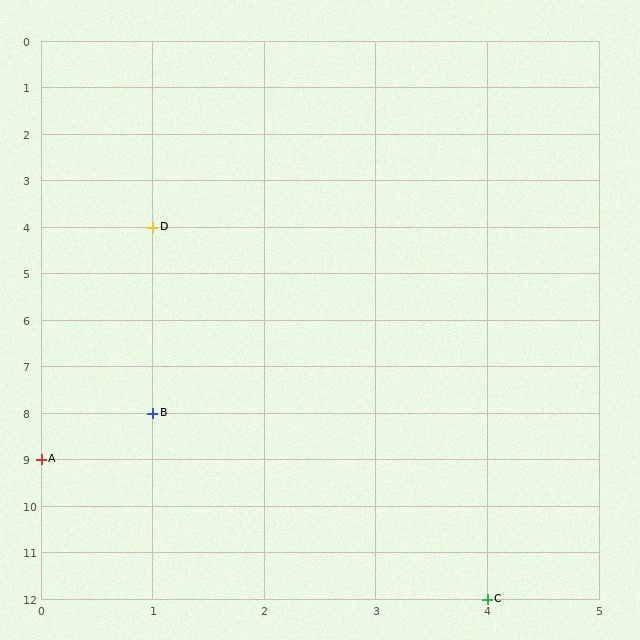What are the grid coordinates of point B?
Point B is at grid coordinates (1, 8).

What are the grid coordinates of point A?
Point A is at grid coordinates (0, 9).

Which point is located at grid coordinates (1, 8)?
Point B is at (1, 8).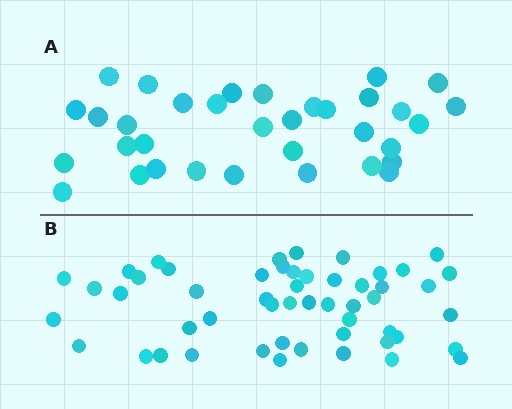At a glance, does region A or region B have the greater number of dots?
Region B (the bottom region) has more dots.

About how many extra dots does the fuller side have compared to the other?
Region B has approximately 20 more dots than region A.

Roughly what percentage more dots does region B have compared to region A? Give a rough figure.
About 55% more.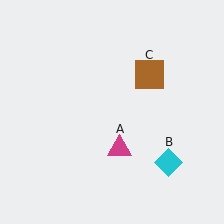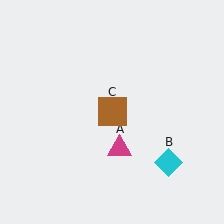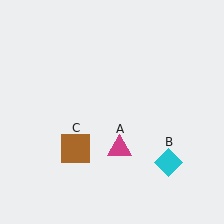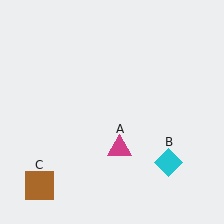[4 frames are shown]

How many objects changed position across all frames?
1 object changed position: brown square (object C).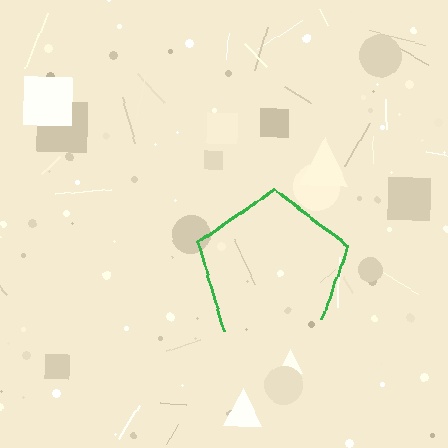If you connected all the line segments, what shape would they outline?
They would outline a pentagon.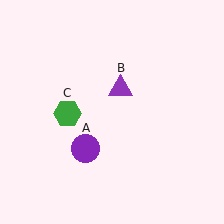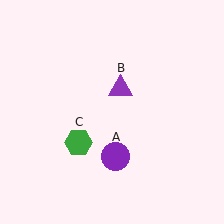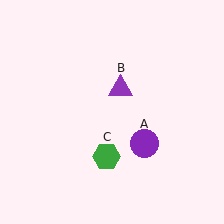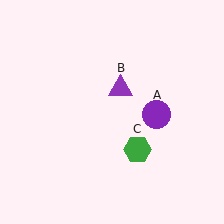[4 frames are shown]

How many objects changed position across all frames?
2 objects changed position: purple circle (object A), green hexagon (object C).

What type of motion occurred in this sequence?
The purple circle (object A), green hexagon (object C) rotated counterclockwise around the center of the scene.